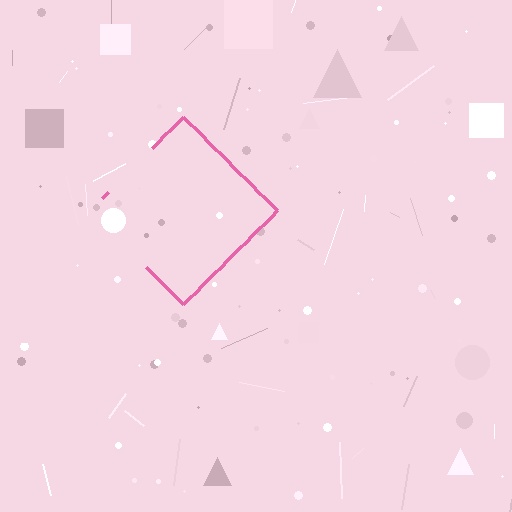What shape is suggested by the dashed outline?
The dashed outline suggests a diamond.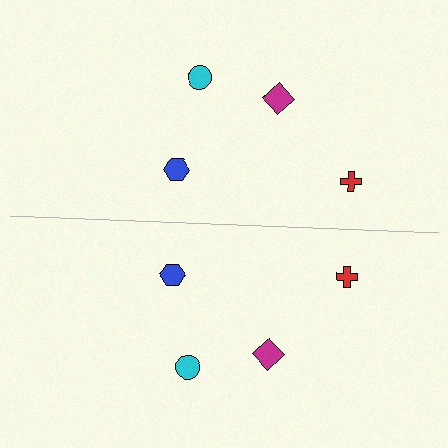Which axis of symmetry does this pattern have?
The pattern has a horizontal axis of symmetry running through the center of the image.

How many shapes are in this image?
There are 8 shapes in this image.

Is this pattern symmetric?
Yes, this pattern has bilateral (reflection) symmetry.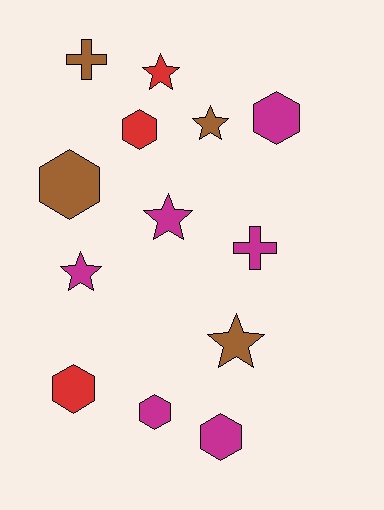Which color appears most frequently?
Magenta, with 6 objects.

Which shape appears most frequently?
Hexagon, with 6 objects.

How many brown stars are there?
There are 2 brown stars.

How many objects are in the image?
There are 13 objects.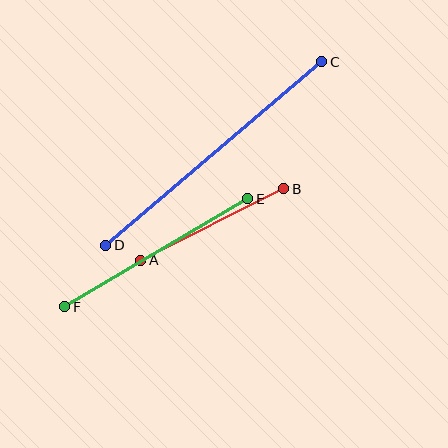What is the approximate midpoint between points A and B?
The midpoint is at approximately (212, 224) pixels.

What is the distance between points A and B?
The distance is approximately 160 pixels.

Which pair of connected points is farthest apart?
Points C and D are farthest apart.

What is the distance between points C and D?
The distance is approximately 283 pixels.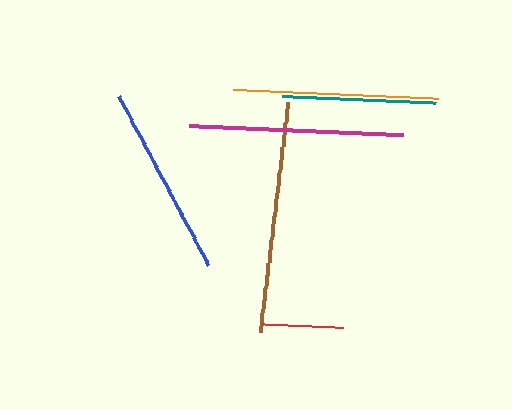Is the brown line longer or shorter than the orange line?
The brown line is longer than the orange line.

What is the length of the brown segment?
The brown segment is approximately 232 pixels long.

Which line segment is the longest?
The brown line is the longest at approximately 232 pixels.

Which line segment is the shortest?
The red line is the shortest at approximately 82 pixels.